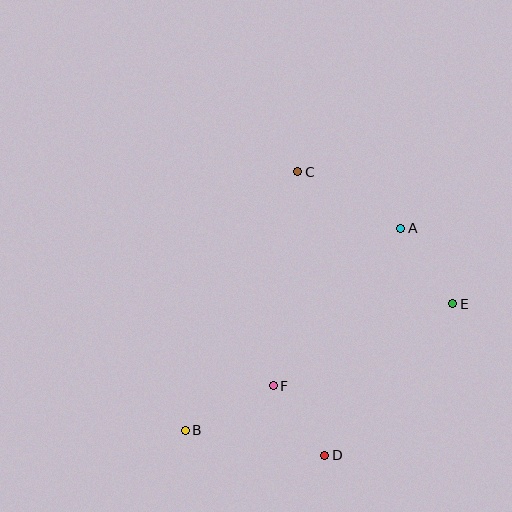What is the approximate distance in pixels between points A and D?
The distance between A and D is approximately 240 pixels.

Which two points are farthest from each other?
Points B and E are farthest from each other.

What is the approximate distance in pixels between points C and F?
The distance between C and F is approximately 215 pixels.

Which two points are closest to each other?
Points D and F are closest to each other.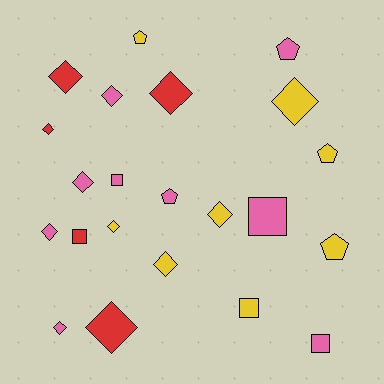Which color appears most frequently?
Pink, with 9 objects.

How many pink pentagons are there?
There are 2 pink pentagons.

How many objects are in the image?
There are 22 objects.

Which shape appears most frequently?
Diamond, with 12 objects.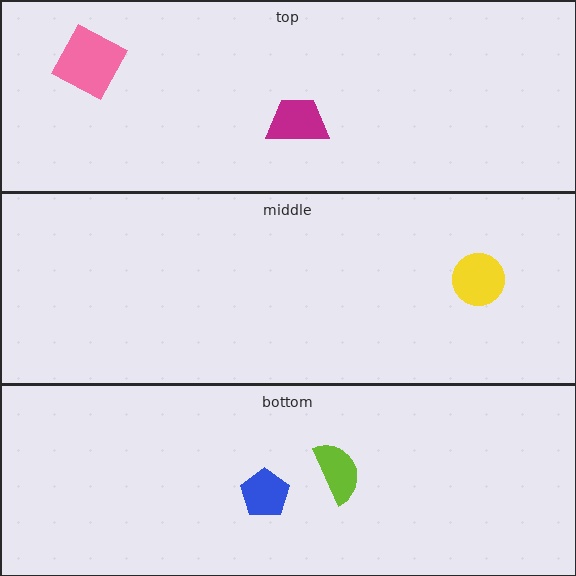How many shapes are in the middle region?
1.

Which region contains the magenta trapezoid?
The top region.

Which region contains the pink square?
The top region.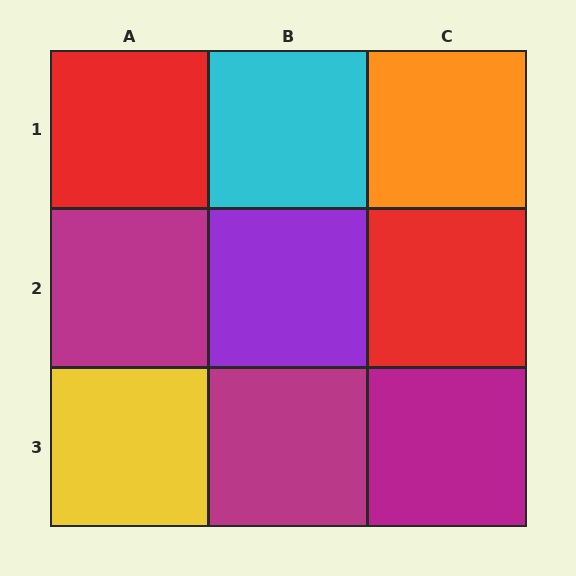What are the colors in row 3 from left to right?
Yellow, magenta, magenta.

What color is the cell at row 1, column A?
Red.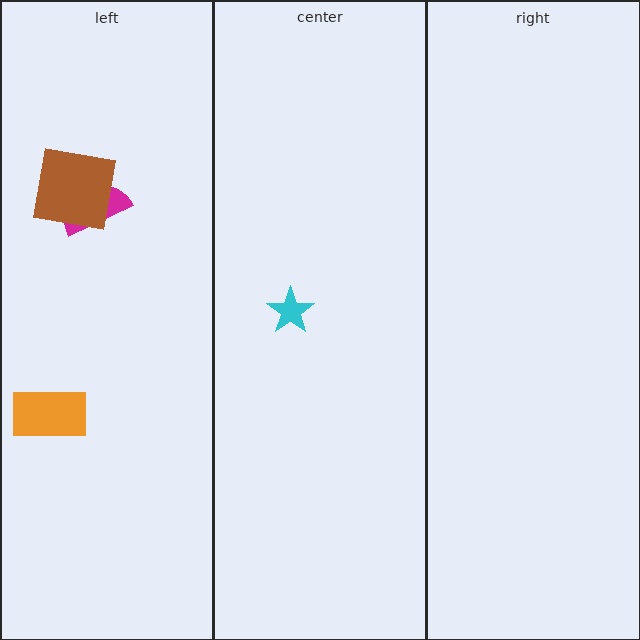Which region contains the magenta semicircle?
The left region.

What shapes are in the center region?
The cyan star.